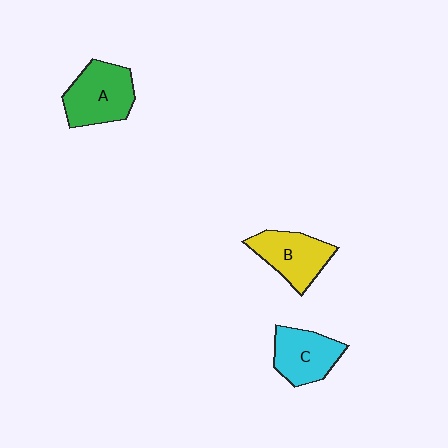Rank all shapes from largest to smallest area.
From largest to smallest: A (green), B (yellow), C (cyan).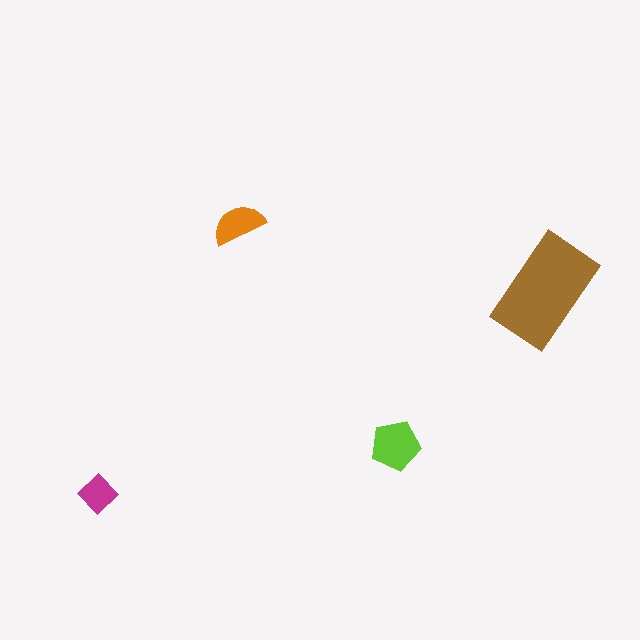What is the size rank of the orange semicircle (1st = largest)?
3rd.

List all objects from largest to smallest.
The brown rectangle, the lime pentagon, the orange semicircle, the magenta diamond.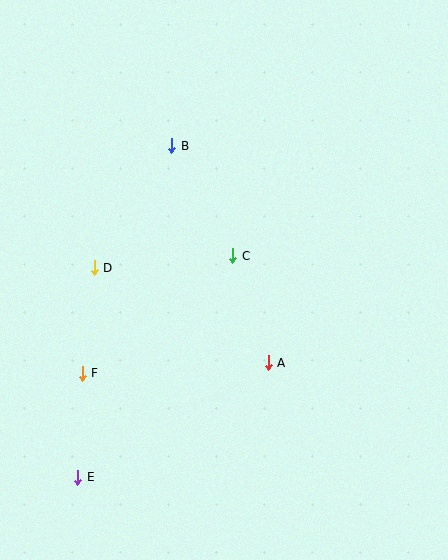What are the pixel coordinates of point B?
Point B is at (172, 146).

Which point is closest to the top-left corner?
Point B is closest to the top-left corner.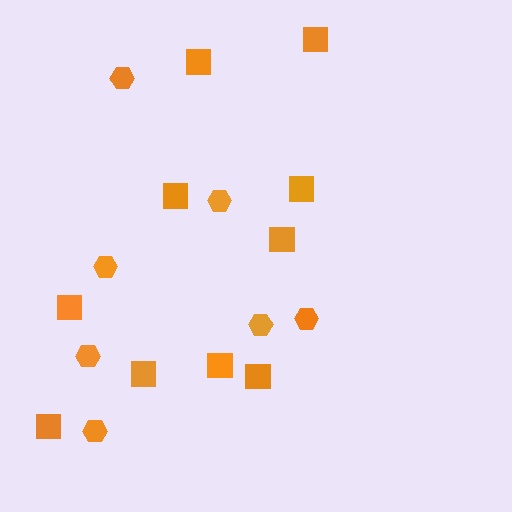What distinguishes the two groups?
There are 2 groups: one group of hexagons (7) and one group of squares (10).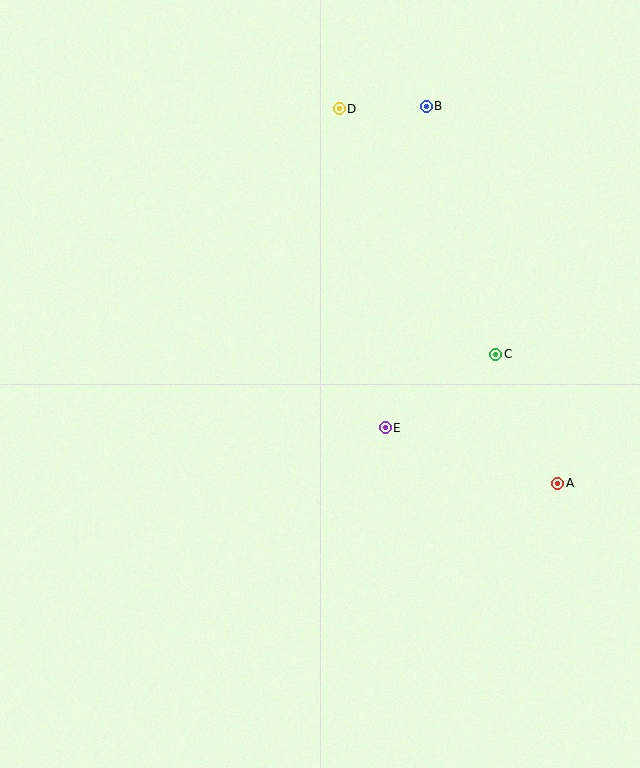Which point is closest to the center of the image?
Point E at (385, 428) is closest to the center.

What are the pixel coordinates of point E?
Point E is at (385, 428).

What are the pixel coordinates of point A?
Point A is at (558, 483).